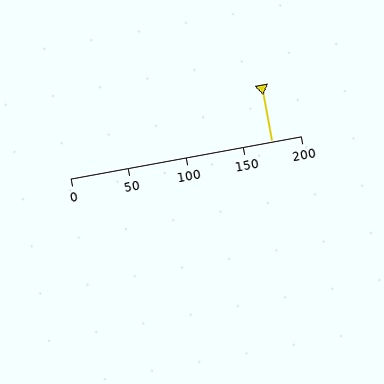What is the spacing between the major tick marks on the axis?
The major ticks are spaced 50 apart.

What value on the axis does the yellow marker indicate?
The marker indicates approximately 175.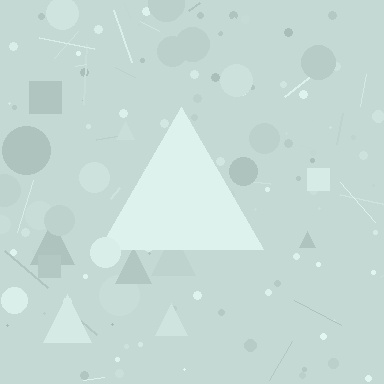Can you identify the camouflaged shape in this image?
The camouflaged shape is a triangle.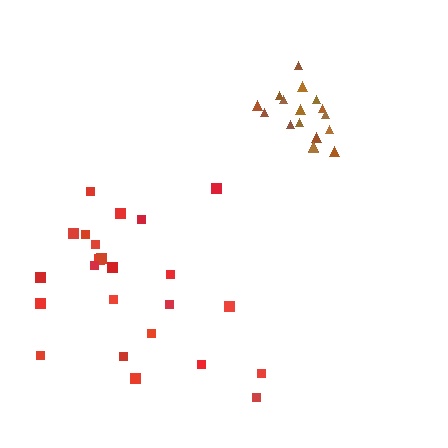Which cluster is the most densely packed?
Brown.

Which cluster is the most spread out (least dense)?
Red.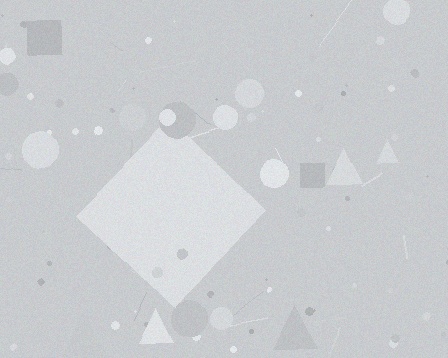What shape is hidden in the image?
A diamond is hidden in the image.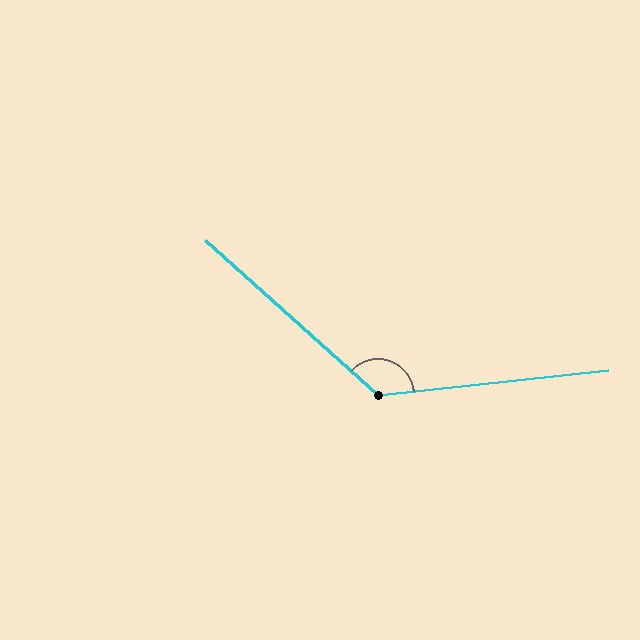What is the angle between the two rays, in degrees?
Approximately 132 degrees.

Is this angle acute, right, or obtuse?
It is obtuse.